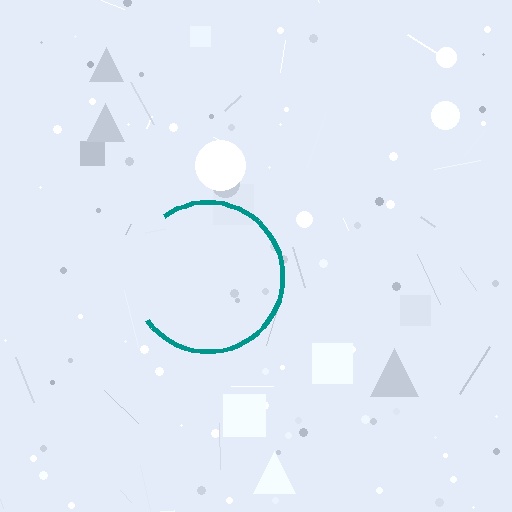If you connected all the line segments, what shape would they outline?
They would outline a circle.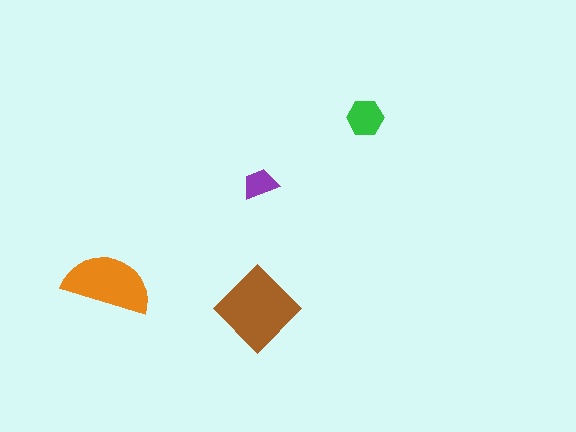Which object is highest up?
The green hexagon is topmost.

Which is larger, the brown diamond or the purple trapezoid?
The brown diamond.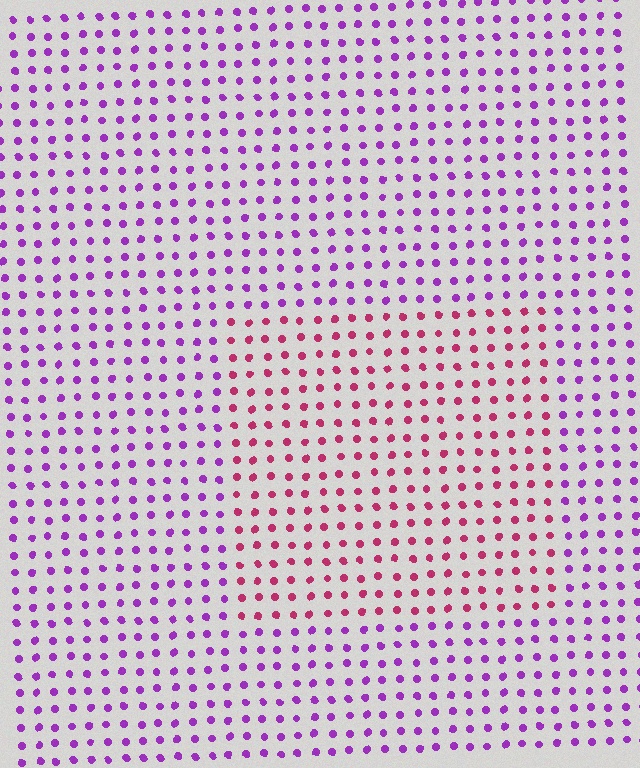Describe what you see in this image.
The image is filled with small purple elements in a uniform arrangement. A rectangle-shaped region is visible where the elements are tinted to a slightly different hue, forming a subtle color boundary.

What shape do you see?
I see a rectangle.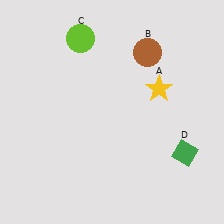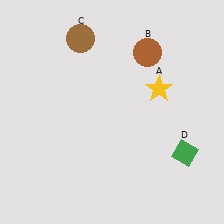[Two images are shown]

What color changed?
The circle (C) changed from lime in Image 1 to brown in Image 2.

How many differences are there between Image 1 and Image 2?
There is 1 difference between the two images.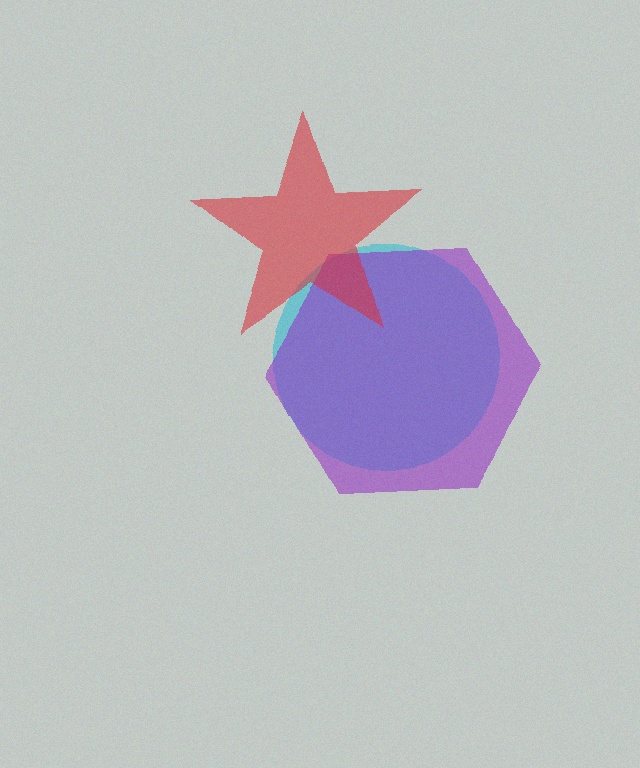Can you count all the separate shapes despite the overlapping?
Yes, there are 3 separate shapes.